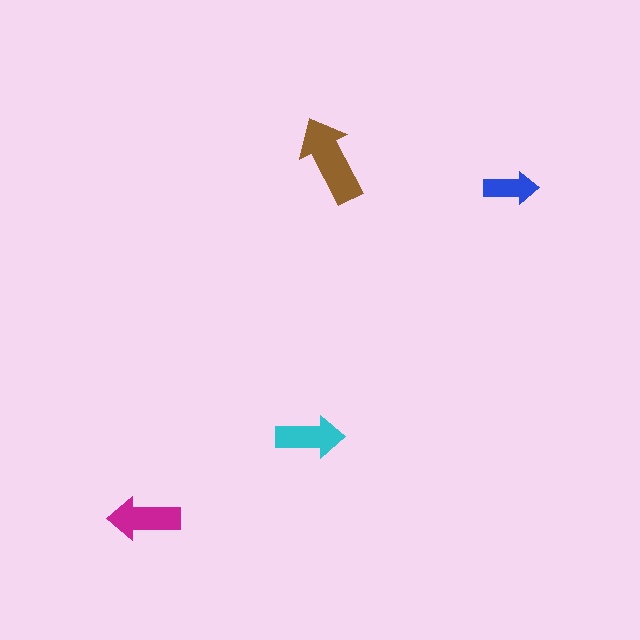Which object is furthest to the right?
The blue arrow is rightmost.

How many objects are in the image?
There are 4 objects in the image.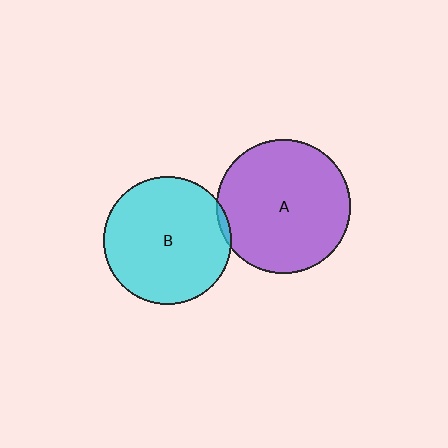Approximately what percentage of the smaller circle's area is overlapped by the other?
Approximately 5%.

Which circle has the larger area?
Circle A (purple).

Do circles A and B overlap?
Yes.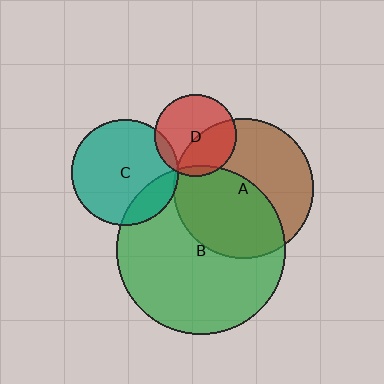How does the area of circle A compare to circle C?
Approximately 1.7 times.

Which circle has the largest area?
Circle B (green).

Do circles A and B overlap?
Yes.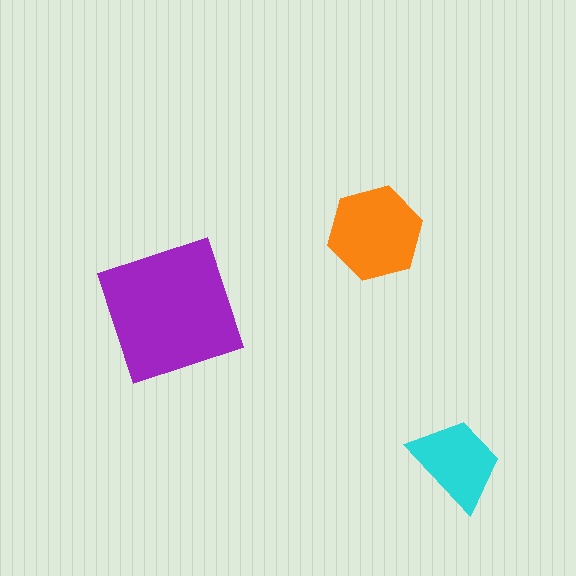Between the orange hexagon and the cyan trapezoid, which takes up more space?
The orange hexagon.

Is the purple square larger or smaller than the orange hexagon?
Larger.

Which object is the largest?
The purple square.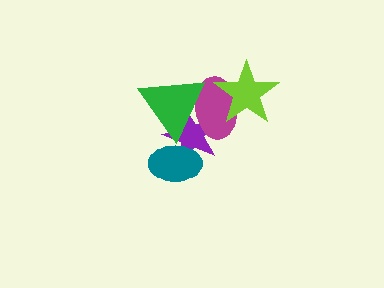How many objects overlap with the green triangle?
3 objects overlap with the green triangle.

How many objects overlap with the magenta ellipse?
3 objects overlap with the magenta ellipse.